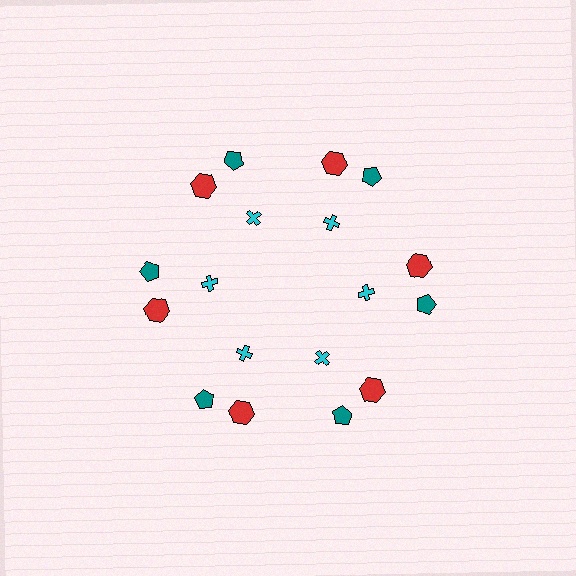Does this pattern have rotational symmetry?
Yes, this pattern has 6-fold rotational symmetry. It looks the same after rotating 60 degrees around the center.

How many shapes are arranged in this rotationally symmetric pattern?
There are 18 shapes, arranged in 6 groups of 3.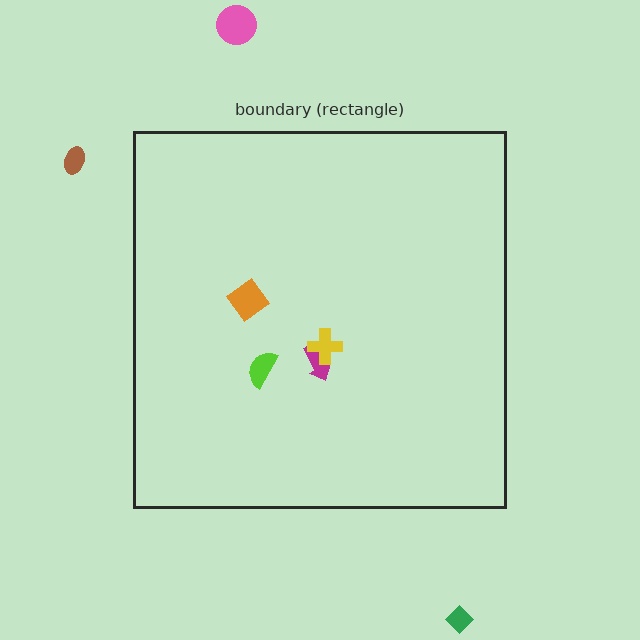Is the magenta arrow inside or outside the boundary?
Inside.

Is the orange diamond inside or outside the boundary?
Inside.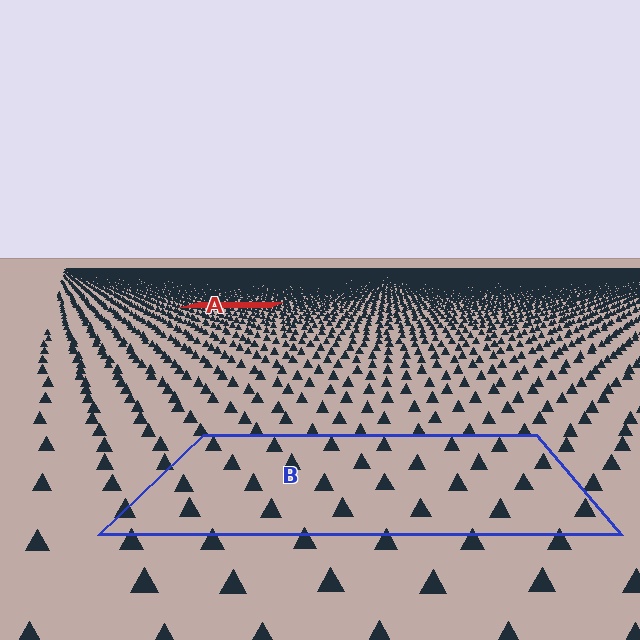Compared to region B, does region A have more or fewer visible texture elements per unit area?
Region A has more texture elements per unit area — they are packed more densely because it is farther away.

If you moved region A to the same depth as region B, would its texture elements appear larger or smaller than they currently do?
They would appear larger. At a closer depth, the same texture elements are projected at a bigger on-screen size.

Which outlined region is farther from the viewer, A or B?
Region A is farther from the viewer — the texture elements inside it appear smaller and more densely packed.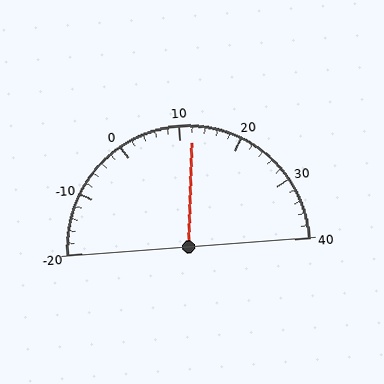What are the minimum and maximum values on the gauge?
The gauge ranges from -20 to 40.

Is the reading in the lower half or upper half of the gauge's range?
The reading is in the upper half of the range (-20 to 40).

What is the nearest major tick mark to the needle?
The nearest major tick mark is 10.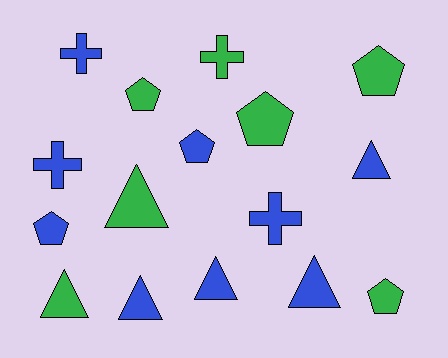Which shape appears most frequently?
Triangle, with 6 objects.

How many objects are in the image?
There are 16 objects.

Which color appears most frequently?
Blue, with 9 objects.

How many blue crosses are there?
There are 3 blue crosses.